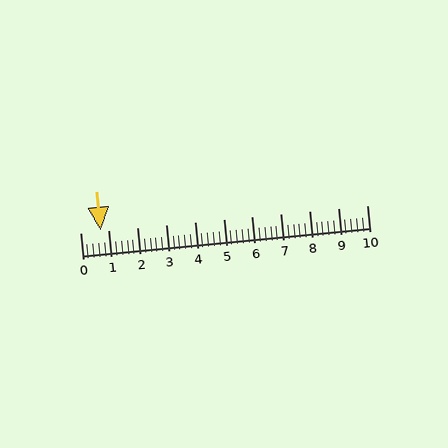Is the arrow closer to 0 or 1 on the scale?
The arrow is closer to 1.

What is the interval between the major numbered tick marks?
The major tick marks are spaced 1 units apart.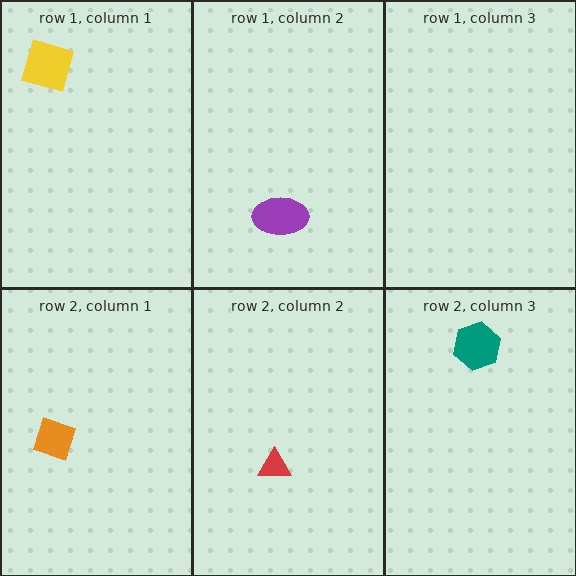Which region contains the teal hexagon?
The row 2, column 3 region.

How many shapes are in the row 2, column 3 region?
1.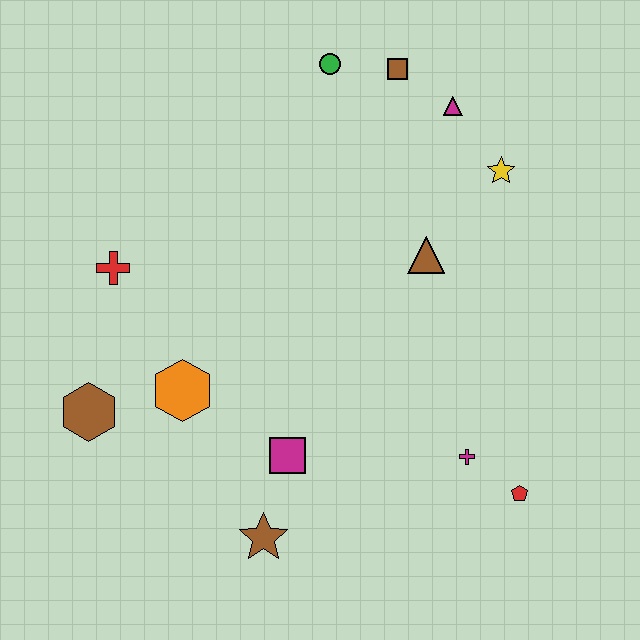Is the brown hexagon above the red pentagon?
Yes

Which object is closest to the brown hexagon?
The orange hexagon is closest to the brown hexagon.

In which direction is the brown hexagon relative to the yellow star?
The brown hexagon is to the left of the yellow star.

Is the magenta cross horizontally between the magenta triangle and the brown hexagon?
No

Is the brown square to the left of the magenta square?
No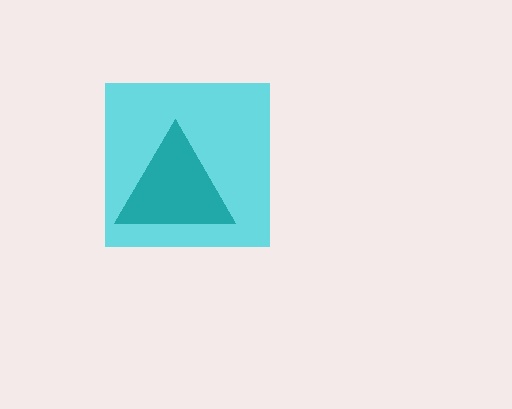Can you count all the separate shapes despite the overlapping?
Yes, there are 2 separate shapes.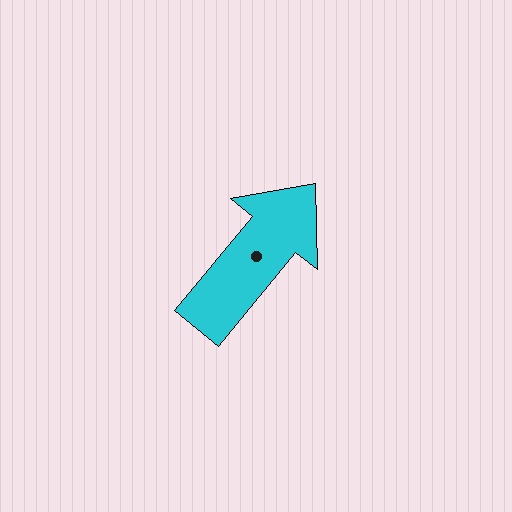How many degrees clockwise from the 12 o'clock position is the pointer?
Approximately 39 degrees.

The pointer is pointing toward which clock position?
Roughly 1 o'clock.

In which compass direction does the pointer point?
Northeast.